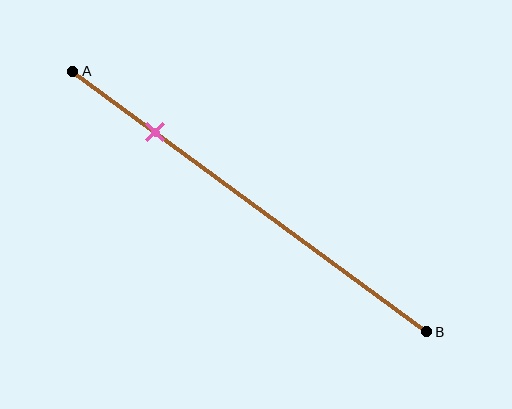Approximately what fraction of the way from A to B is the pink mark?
The pink mark is approximately 25% of the way from A to B.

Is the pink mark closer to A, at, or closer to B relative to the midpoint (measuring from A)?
The pink mark is closer to point A than the midpoint of segment AB.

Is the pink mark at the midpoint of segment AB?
No, the mark is at about 25% from A, not at the 50% midpoint.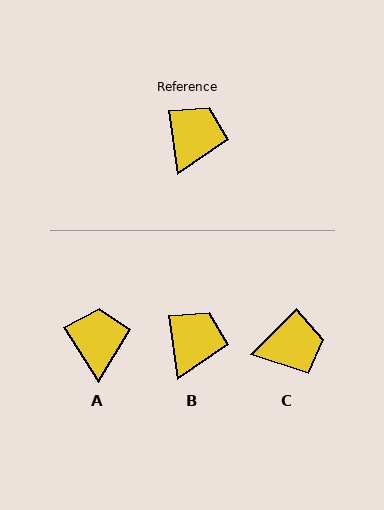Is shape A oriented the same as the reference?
No, it is off by about 25 degrees.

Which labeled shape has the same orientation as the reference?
B.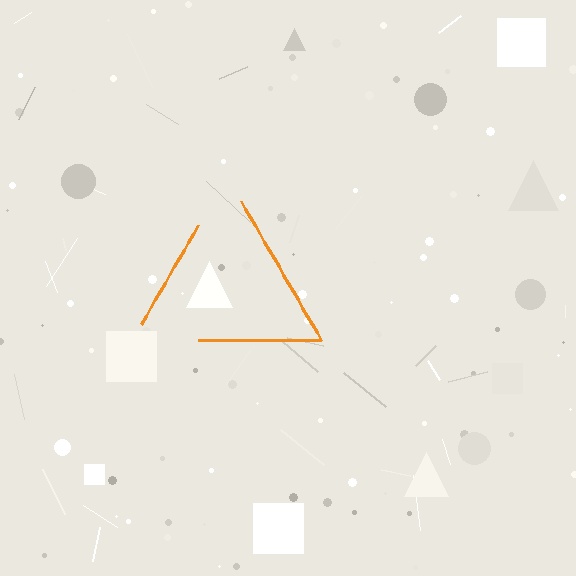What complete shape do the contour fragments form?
The contour fragments form a triangle.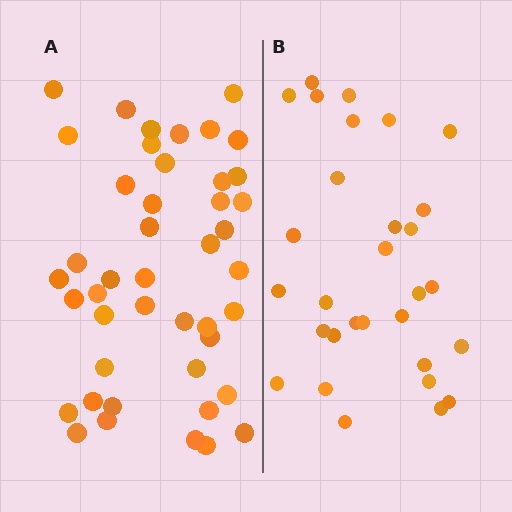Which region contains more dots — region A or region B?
Region A (the left region) has more dots.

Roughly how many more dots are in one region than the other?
Region A has approximately 15 more dots than region B.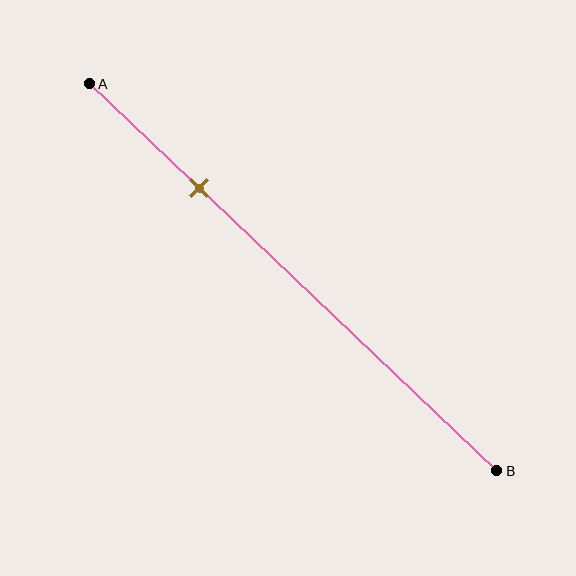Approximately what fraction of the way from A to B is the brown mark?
The brown mark is approximately 25% of the way from A to B.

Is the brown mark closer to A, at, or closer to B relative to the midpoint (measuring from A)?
The brown mark is closer to point A than the midpoint of segment AB.